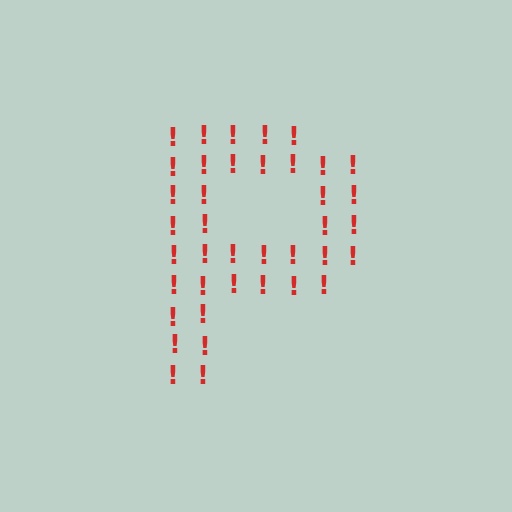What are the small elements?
The small elements are exclamation marks.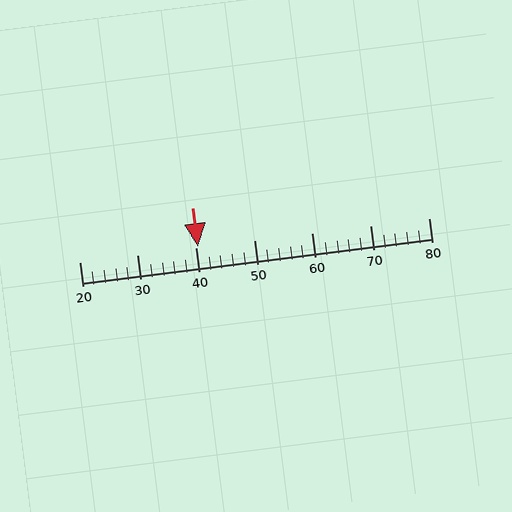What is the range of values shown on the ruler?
The ruler shows values from 20 to 80.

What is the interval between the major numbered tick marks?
The major tick marks are spaced 10 units apart.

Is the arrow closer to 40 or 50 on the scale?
The arrow is closer to 40.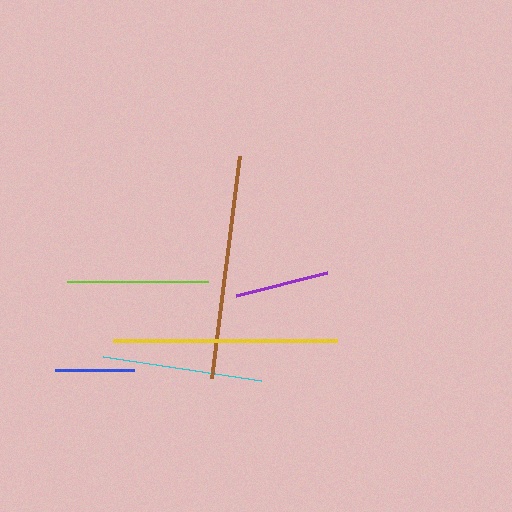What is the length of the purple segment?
The purple segment is approximately 93 pixels long.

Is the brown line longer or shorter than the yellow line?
The yellow line is longer than the brown line.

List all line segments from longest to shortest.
From longest to shortest: yellow, brown, cyan, lime, purple, blue.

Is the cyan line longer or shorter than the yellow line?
The yellow line is longer than the cyan line.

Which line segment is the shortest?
The blue line is the shortest at approximately 79 pixels.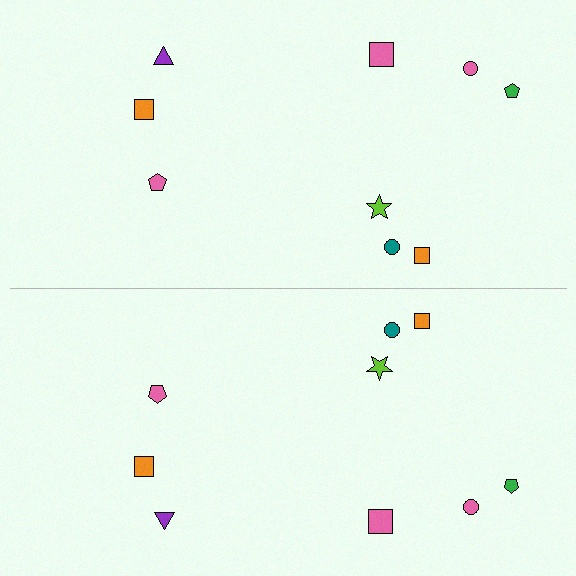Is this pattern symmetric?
Yes, this pattern has bilateral (reflection) symmetry.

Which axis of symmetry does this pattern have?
The pattern has a horizontal axis of symmetry running through the center of the image.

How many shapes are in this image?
There are 18 shapes in this image.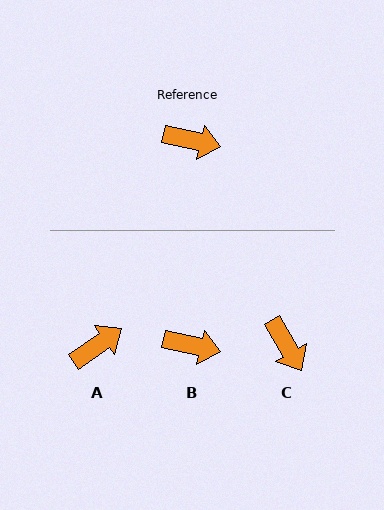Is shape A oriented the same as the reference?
No, it is off by about 48 degrees.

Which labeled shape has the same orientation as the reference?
B.